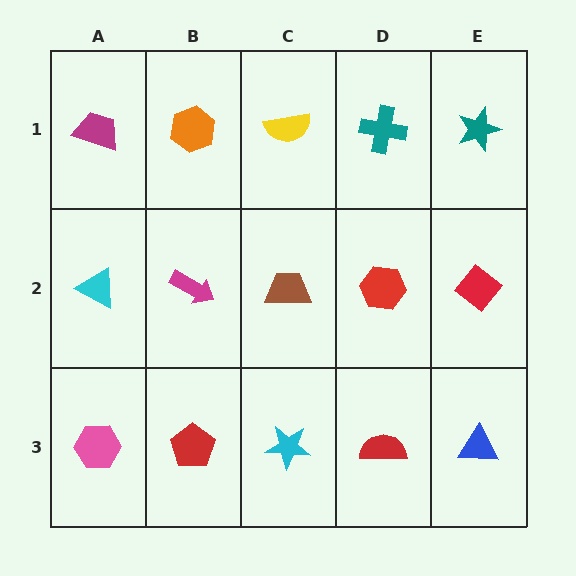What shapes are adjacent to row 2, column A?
A magenta trapezoid (row 1, column A), a pink hexagon (row 3, column A), a magenta arrow (row 2, column B).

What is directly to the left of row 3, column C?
A red pentagon.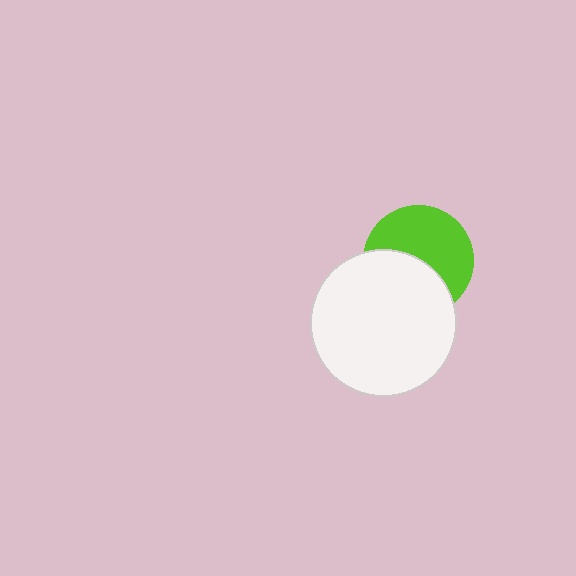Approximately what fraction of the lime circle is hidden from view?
Roughly 44% of the lime circle is hidden behind the white circle.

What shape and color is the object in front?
The object in front is a white circle.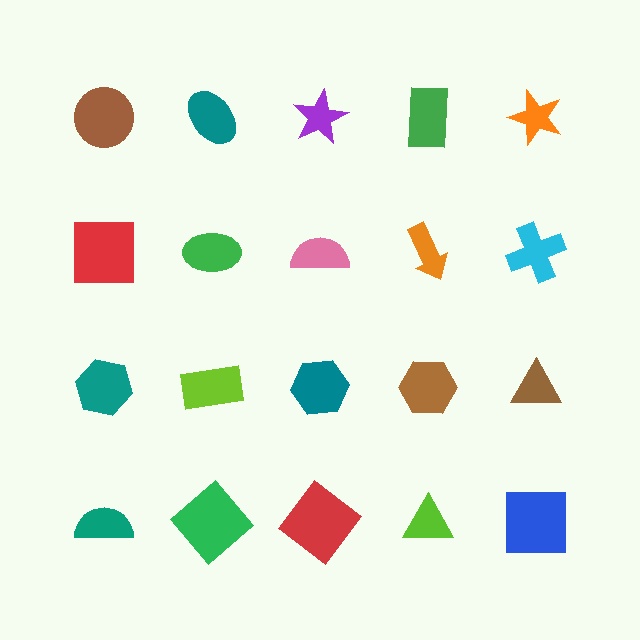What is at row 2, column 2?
A green ellipse.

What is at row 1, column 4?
A green rectangle.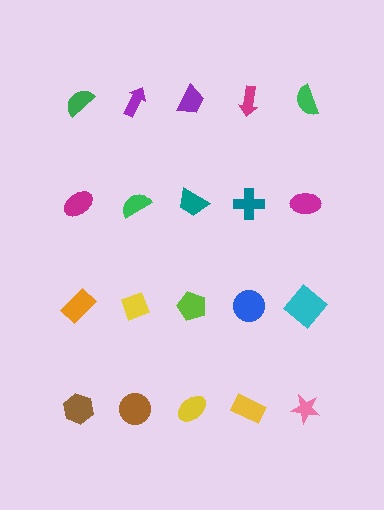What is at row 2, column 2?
A green semicircle.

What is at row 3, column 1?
An orange rectangle.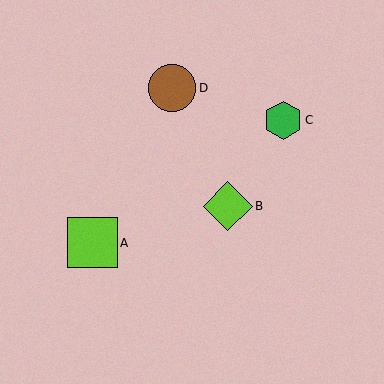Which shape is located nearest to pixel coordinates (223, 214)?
The lime diamond (labeled B) at (228, 206) is nearest to that location.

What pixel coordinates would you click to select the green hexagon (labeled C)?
Click at (283, 120) to select the green hexagon C.